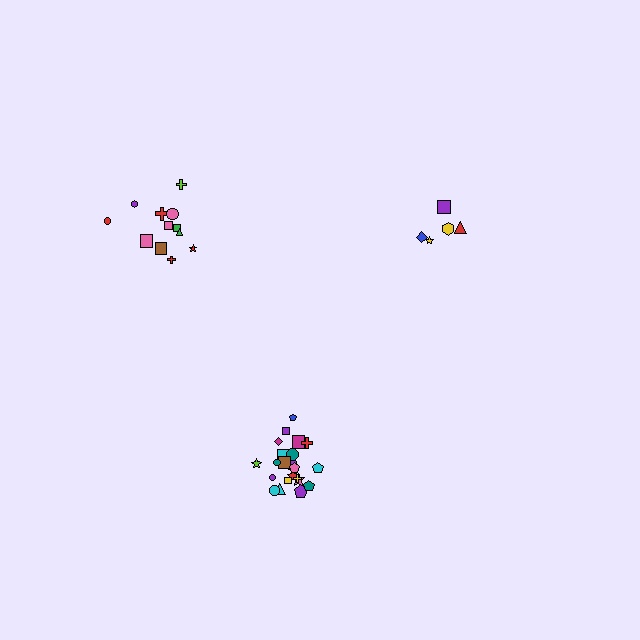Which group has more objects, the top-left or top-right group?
The top-left group.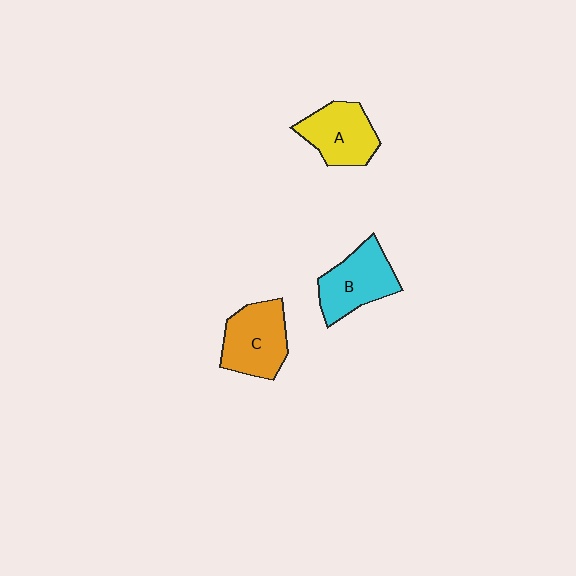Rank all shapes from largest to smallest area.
From largest to smallest: C (orange), B (cyan), A (yellow).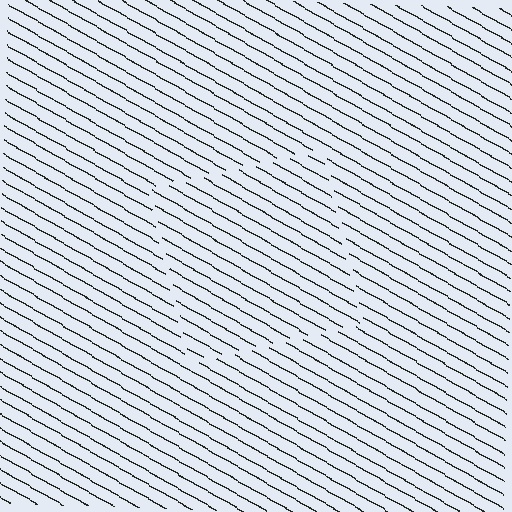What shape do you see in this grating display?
An illusory square. The interior of the shape contains the same grating, shifted by half a period — the contour is defined by the phase discontinuity where line-ends from the inner and outer gratings abut.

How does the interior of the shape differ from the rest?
The interior of the shape contains the same grating, shifted by half a period — the contour is defined by the phase discontinuity where line-ends from the inner and outer gratings abut.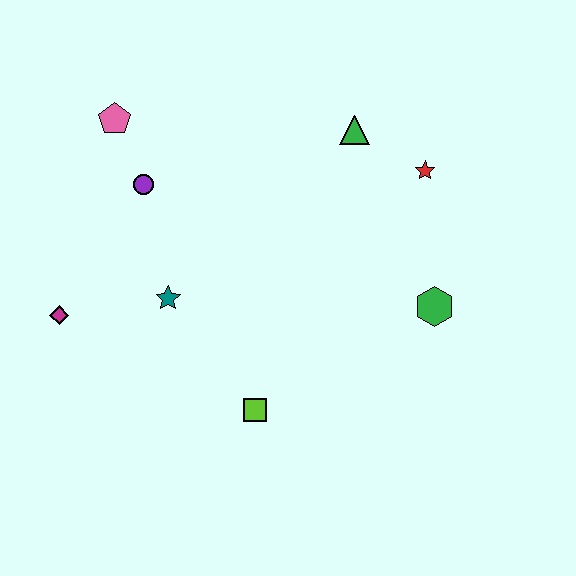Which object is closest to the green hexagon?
The red star is closest to the green hexagon.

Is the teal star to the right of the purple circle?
Yes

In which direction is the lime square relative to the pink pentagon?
The lime square is below the pink pentagon.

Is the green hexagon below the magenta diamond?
No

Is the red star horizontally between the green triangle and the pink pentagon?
No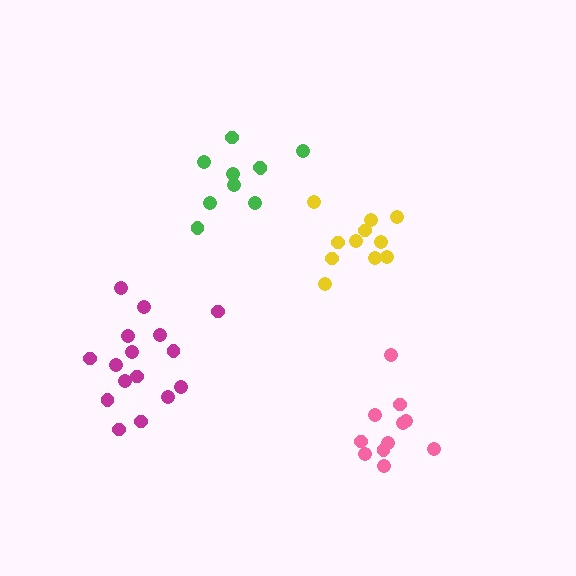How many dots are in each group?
Group 1: 10 dots, Group 2: 11 dots, Group 3: 11 dots, Group 4: 16 dots (48 total).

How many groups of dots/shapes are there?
There are 4 groups.